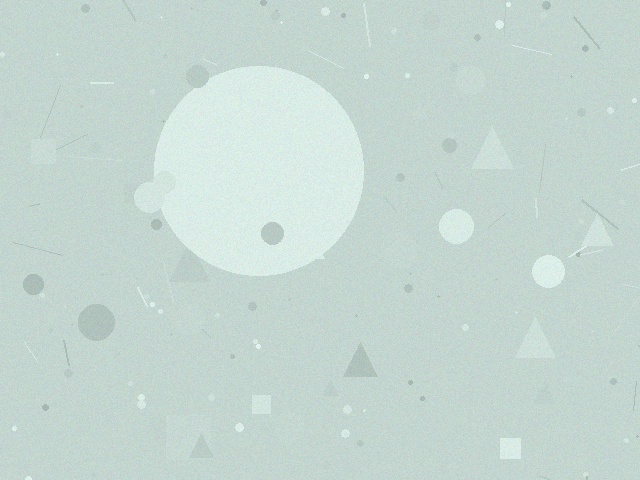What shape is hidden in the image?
A circle is hidden in the image.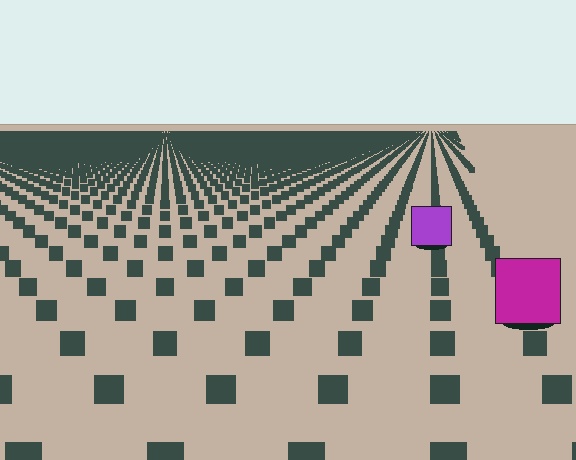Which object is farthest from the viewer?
The purple square is farthest from the viewer. It appears smaller and the ground texture around it is denser.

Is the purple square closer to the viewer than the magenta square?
No. The magenta square is closer — you can tell from the texture gradient: the ground texture is coarser near it.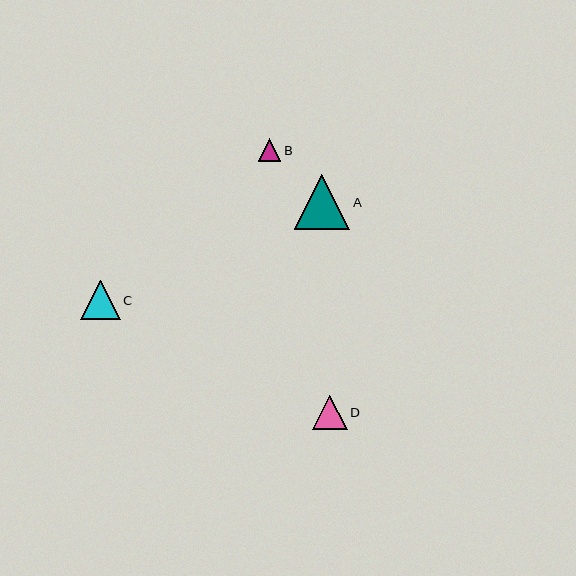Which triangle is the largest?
Triangle A is the largest with a size of approximately 55 pixels.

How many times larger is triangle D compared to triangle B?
Triangle D is approximately 1.5 times the size of triangle B.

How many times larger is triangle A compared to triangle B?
Triangle A is approximately 2.5 times the size of triangle B.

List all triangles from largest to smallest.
From largest to smallest: A, C, D, B.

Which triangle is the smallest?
Triangle B is the smallest with a size of approximately 22 pixels.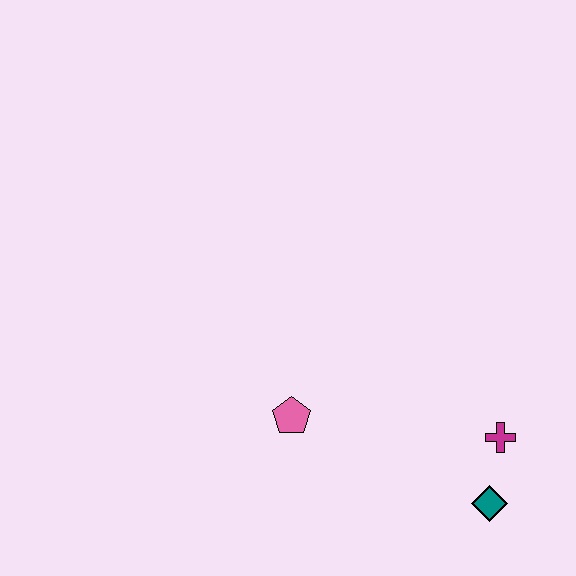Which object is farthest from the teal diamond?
The pink pentagon is farthest from the teal diamond.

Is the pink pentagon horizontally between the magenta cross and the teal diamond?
No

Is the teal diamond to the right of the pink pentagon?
Yes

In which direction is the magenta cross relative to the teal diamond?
The magenta cross is above the teal diamond.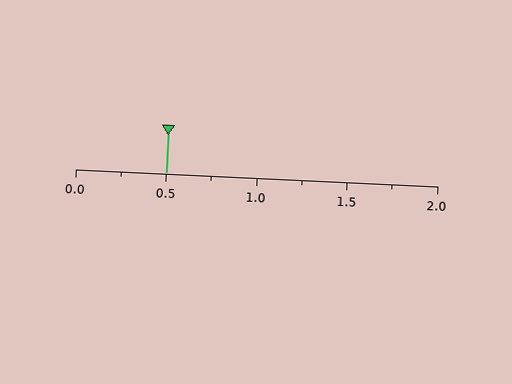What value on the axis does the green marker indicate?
The marker indicates approximately 0.5.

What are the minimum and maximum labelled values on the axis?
The axis runs from 0.0 to 2.0.